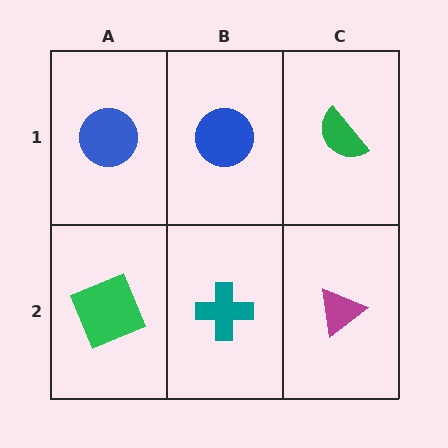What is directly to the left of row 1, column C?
A blue circle.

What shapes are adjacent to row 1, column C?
A magenta triangle (row 2, column C), a blue circle (row 1, column B).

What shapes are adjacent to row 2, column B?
A blue circle (row 1, column B), a green square (row 2, column A), a magenta triangle (row 2, column C).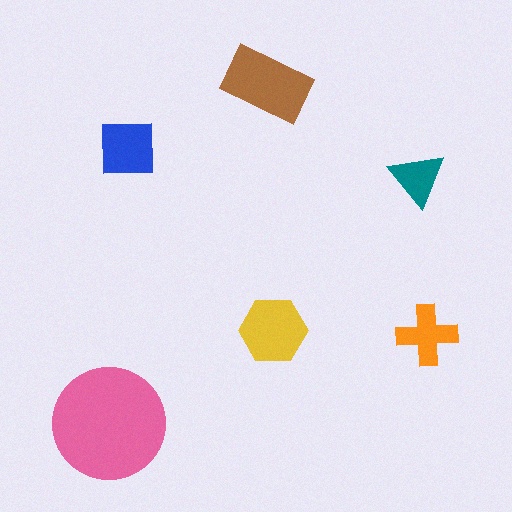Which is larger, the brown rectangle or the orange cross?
The brown rectangle.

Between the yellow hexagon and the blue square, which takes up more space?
The yellow hexagon.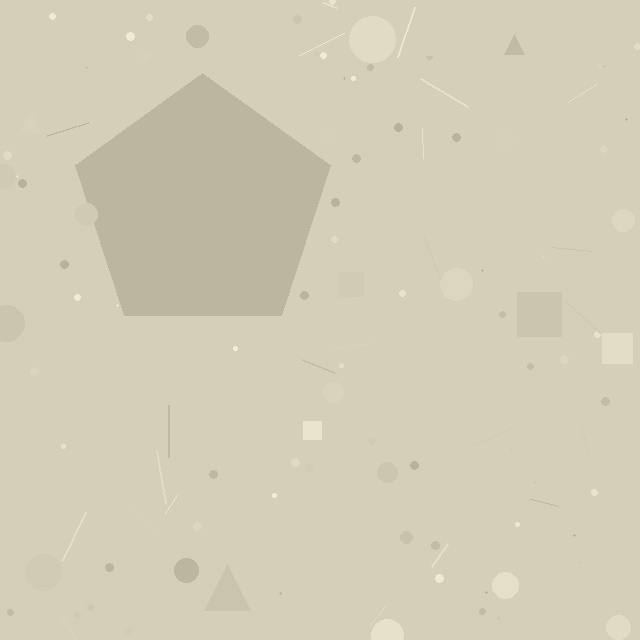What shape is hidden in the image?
A pentagon is hidden in the image.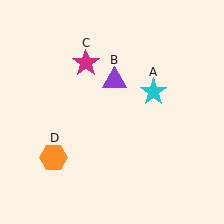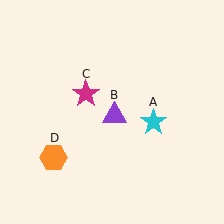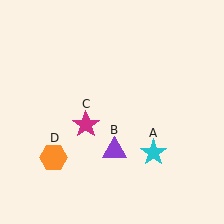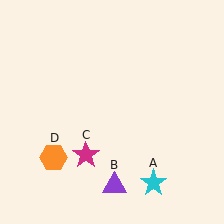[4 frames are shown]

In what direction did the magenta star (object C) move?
The magenta star (object C) moved down.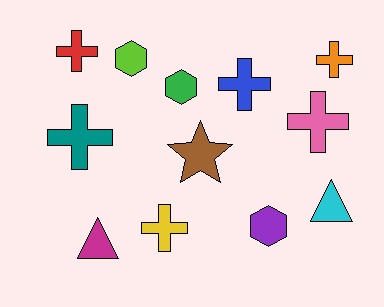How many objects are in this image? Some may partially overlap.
There are 12 objects.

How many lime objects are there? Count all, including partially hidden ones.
There is 1 lime object.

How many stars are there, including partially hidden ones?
There is 1 star.